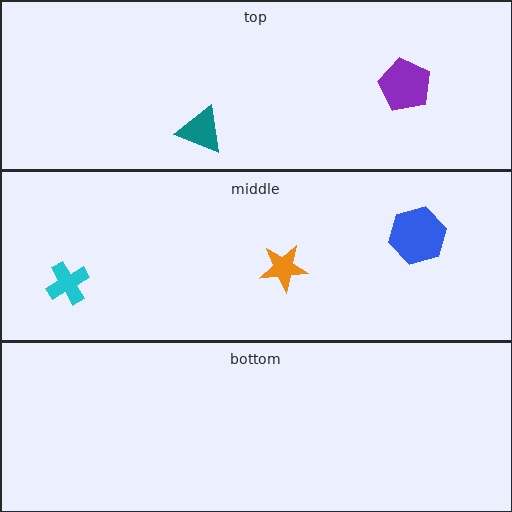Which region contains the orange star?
The middle region.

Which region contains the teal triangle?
The top region.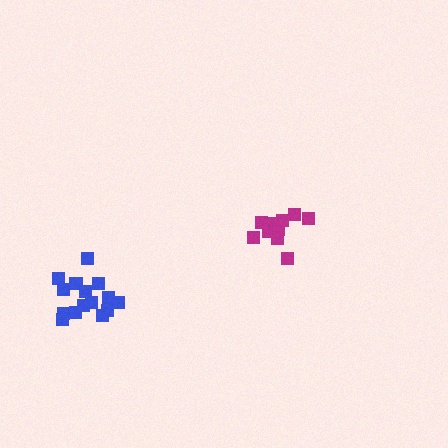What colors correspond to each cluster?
The clusters are colored: magenta, blue.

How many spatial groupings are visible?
There are 2 spatial groupings.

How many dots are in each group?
Group 1: 10 dots, Group 2: 16 dots (26 total).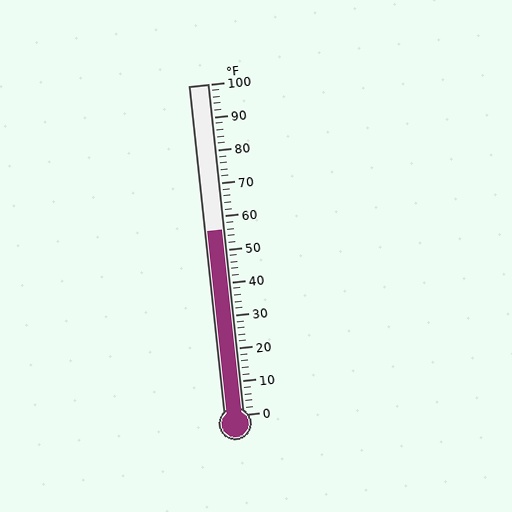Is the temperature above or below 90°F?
The temperature is below 90°F.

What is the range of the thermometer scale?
The thermometer scale ranges from 0°F to 100°F.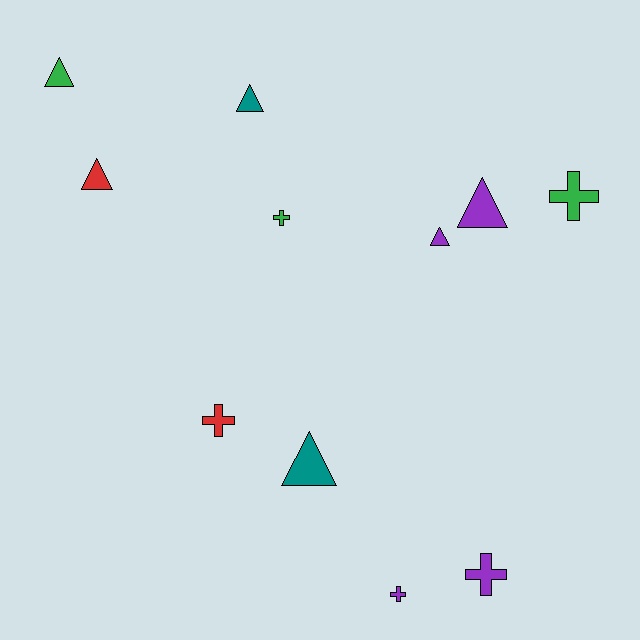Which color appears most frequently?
Purple, with 4 objects.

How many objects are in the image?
There are 11 objects.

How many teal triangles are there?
There are 2 teal triangles.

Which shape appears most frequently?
Triangle, with 6 objects.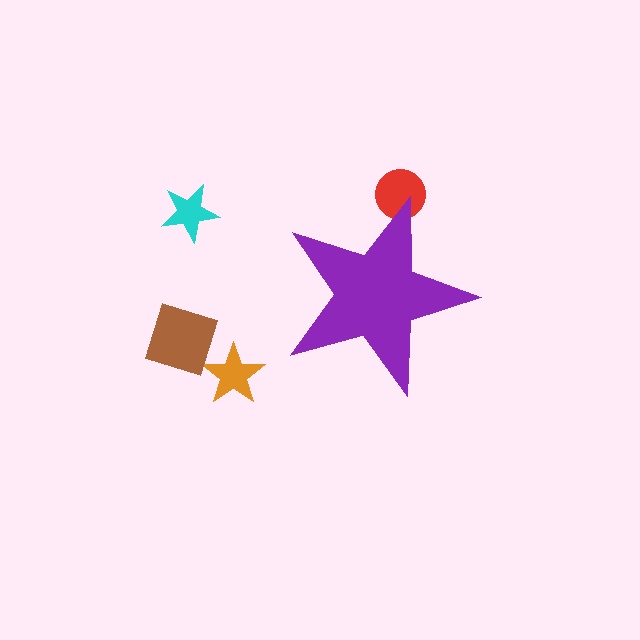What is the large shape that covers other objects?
A purple star.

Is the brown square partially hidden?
No, the brown square is fully visible.